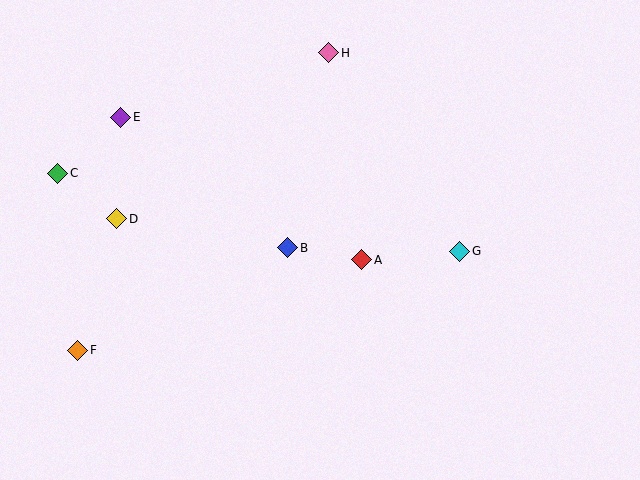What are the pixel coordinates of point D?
Point D is at (117, 219).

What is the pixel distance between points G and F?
The distance between G and F is 395 pixels.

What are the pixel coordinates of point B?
Point B is at (288, 248).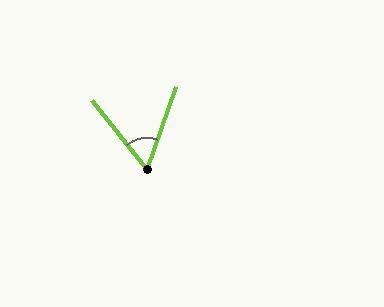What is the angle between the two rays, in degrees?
Approximately 58 degrees.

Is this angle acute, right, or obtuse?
It is acute.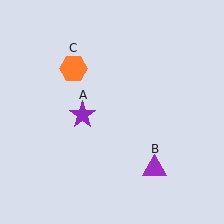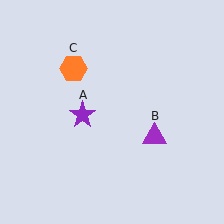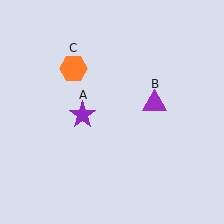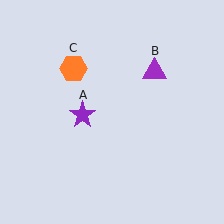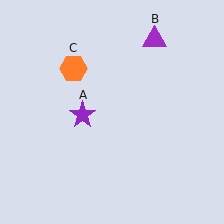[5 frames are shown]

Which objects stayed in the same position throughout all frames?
Purple star (object A) and orange hexagon (object C) remained stationary.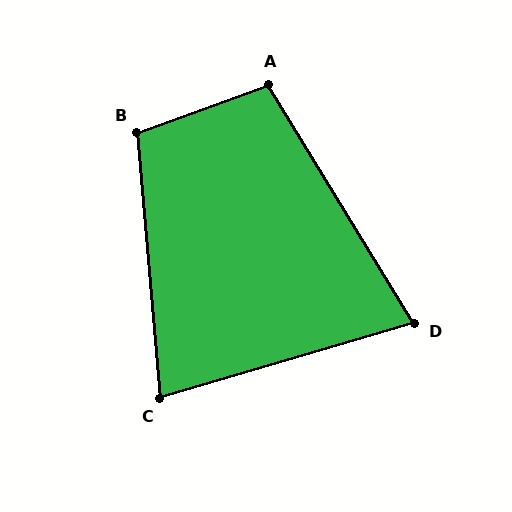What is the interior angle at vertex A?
Approximately 101 degrees (obtuse).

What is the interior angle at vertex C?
Approximately 79 degrees (acute).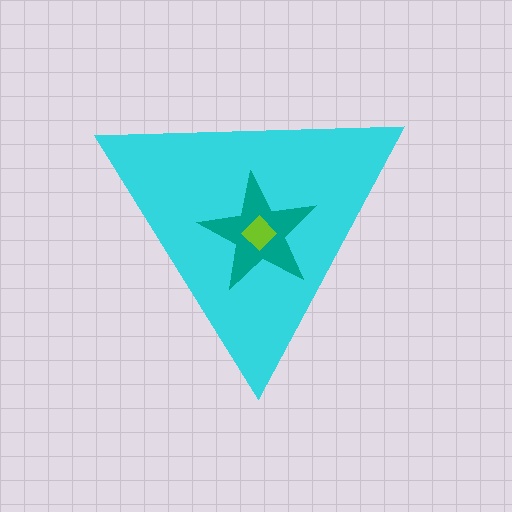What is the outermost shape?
The cyan triangle.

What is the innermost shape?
The lime diamond.